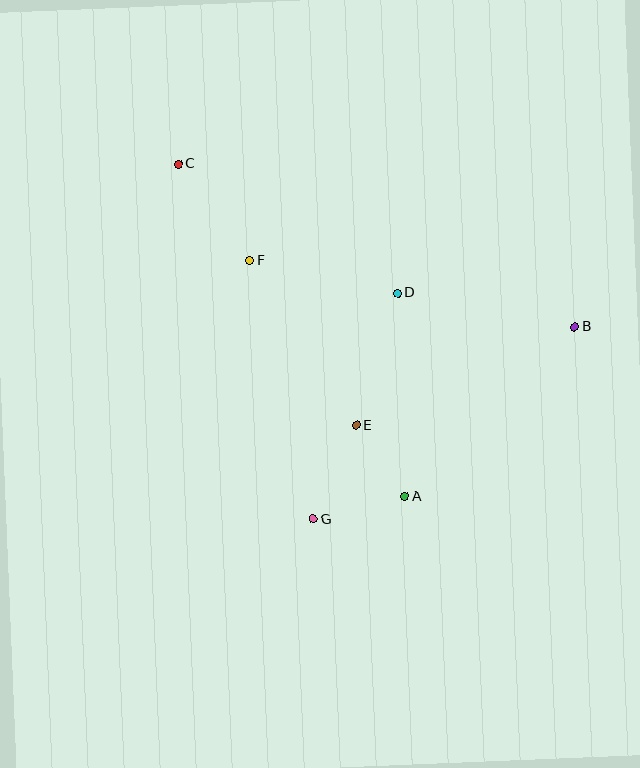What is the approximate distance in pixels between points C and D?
The distance between C and D is approximately 255 pixels.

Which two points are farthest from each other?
Points B and C are farthest from each other.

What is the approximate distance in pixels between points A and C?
The distance between A and C is approximately 402 pixels.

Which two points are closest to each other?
Points A and E are closest to each other.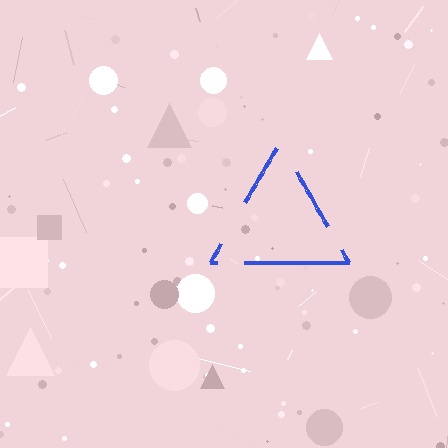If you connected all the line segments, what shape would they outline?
They would outline a triangle.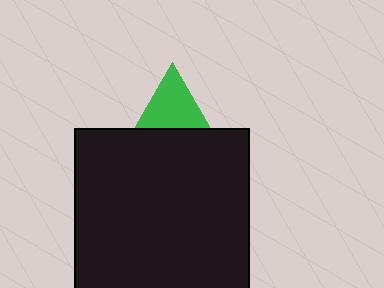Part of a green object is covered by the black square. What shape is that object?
It is a triangle.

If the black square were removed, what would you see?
You would see the complete green triangle.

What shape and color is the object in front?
The object in front is a black square.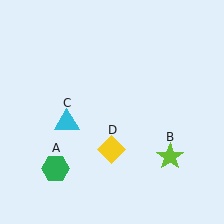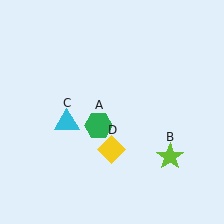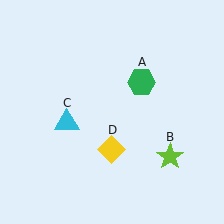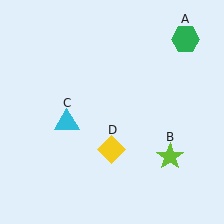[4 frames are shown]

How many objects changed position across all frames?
1 object changed position: green hexagon (object A).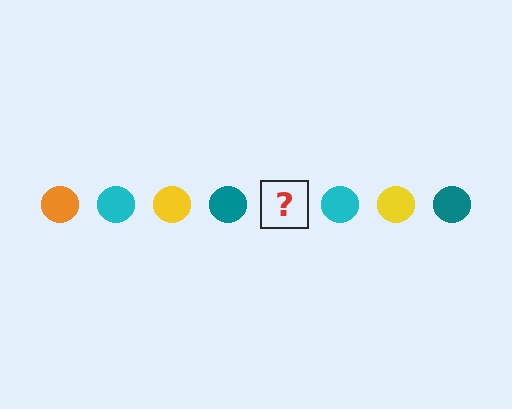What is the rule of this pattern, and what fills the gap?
The rule is that the pattern cycles through orange, cyan, yellow, teal circles. The gap should be filled with an orange circle.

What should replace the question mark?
The question mark should be replaced with an orange circle.